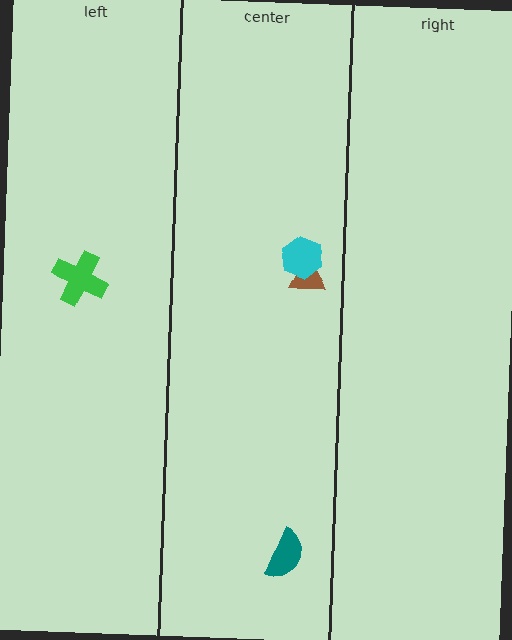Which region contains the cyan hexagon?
The center region.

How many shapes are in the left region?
1.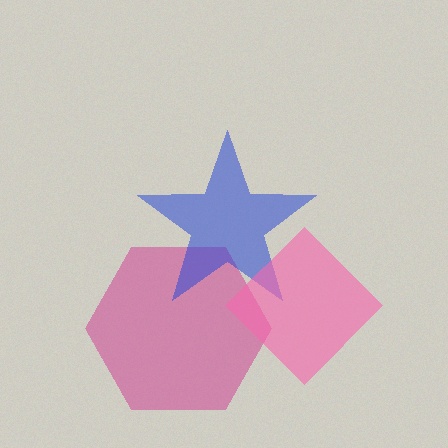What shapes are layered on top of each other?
The layered shapes are: a magenta hexagon, a blue star, a pink diamond.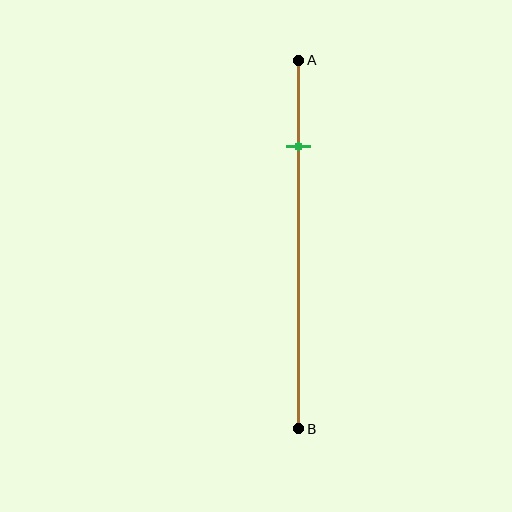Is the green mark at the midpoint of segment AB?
No, the mark is at about 25% from A, not at the 50% midpoint.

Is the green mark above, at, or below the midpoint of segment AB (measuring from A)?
The green mark is above the midpoint of segment AB.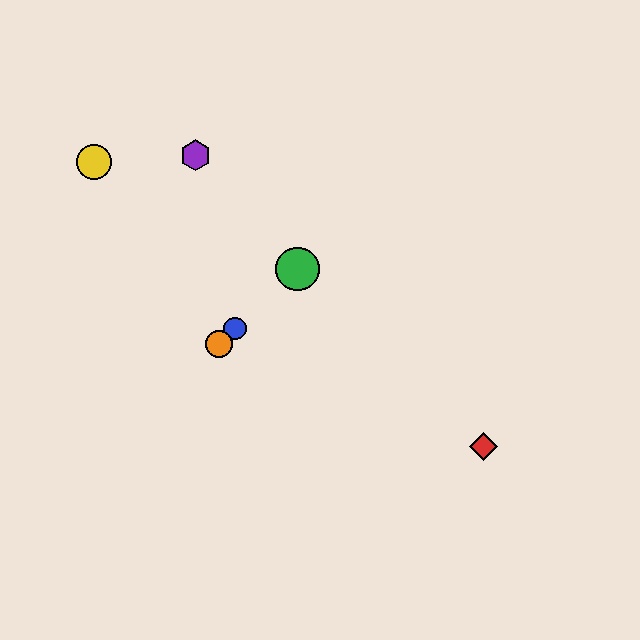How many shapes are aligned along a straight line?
3 shapes (the blue circle, the green circle, the orange circle) are aligned along a straight line.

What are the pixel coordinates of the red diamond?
The red diamond is at (484, 446).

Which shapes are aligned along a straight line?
The blue circle, the green circle, the orange circle are aligned along a straight line.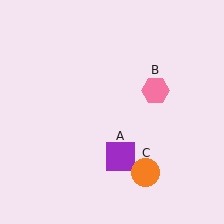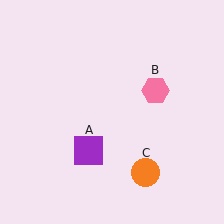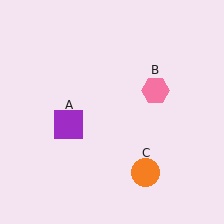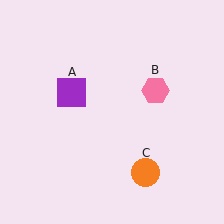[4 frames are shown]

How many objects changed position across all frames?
1 object changed position: purple square (object A).